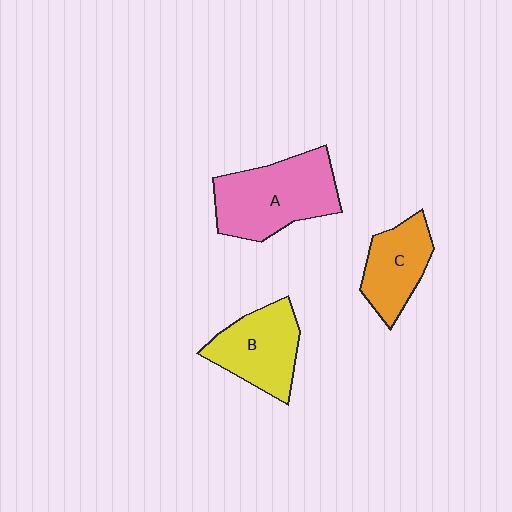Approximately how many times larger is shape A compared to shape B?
Approximately 1.3 times.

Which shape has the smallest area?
Shape C (orange).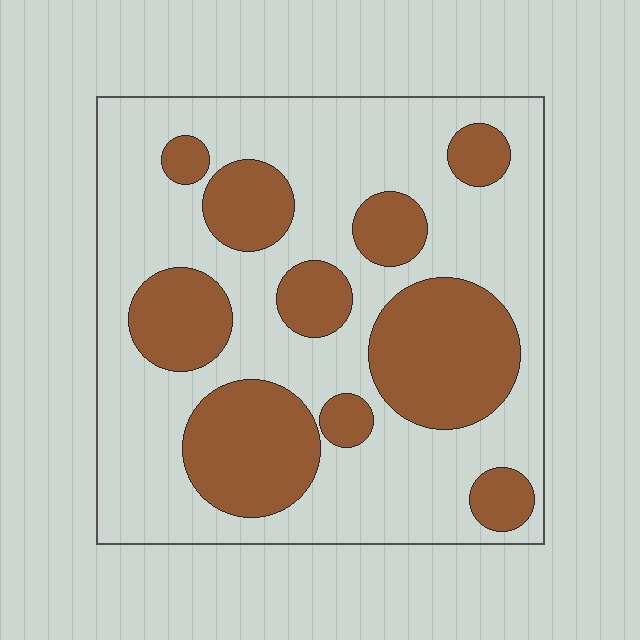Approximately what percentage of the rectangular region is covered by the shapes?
Approximately 35%.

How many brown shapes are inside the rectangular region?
10.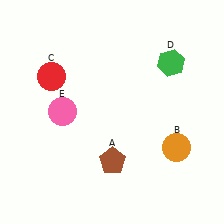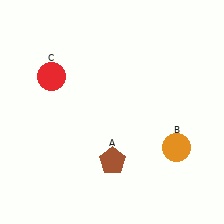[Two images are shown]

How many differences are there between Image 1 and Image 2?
There are 2 differences between the two images.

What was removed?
The pink circle (E), the green hexagon (D) were removed in Image 2.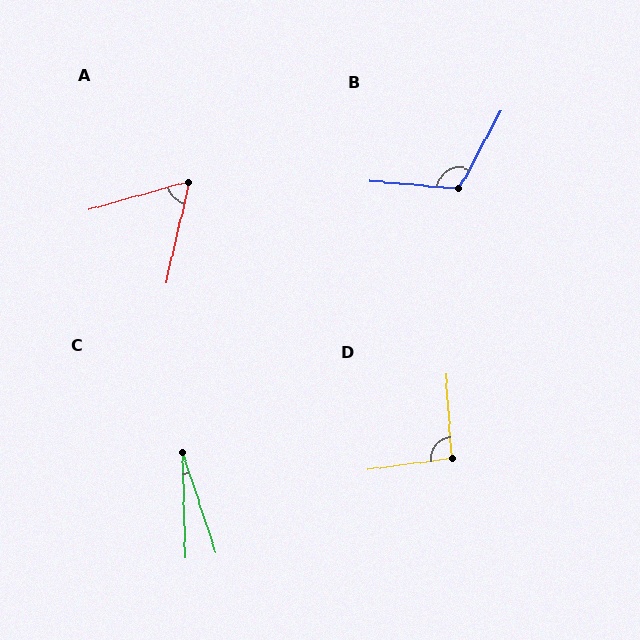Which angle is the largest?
B, at approximately 114 degrees.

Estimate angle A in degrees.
Approximately 62 degrees.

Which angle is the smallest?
C, at approximately 17 degrees.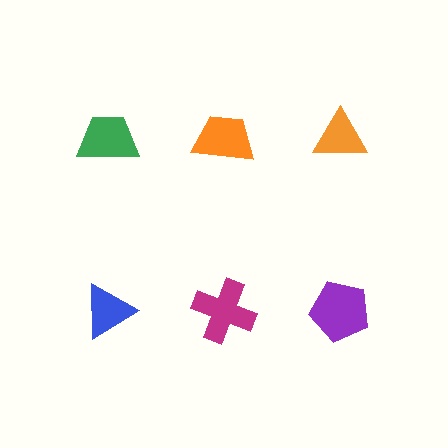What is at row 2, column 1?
A blue triangle.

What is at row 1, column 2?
An orange trapezoid.